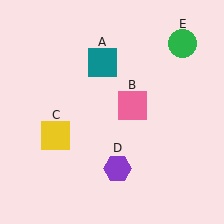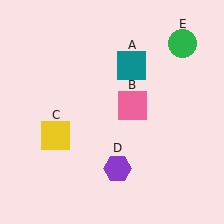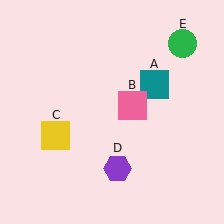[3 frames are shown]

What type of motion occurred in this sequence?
The teal square (object A) rotated clockwise around the center of the scene.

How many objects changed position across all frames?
1 object changed position: teal square (object A).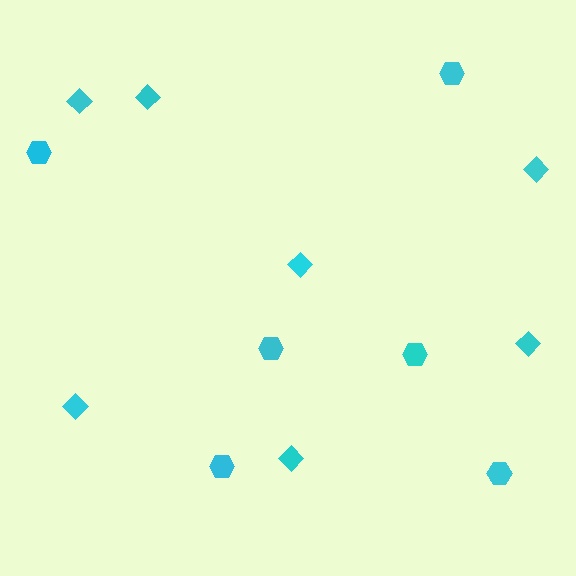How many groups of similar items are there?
There are 2 groups: one group of hexagons (6) and one group of diamonds (7).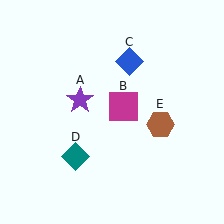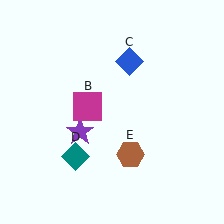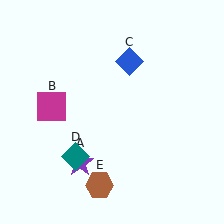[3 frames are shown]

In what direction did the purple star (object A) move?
The purple star (object A) moved down.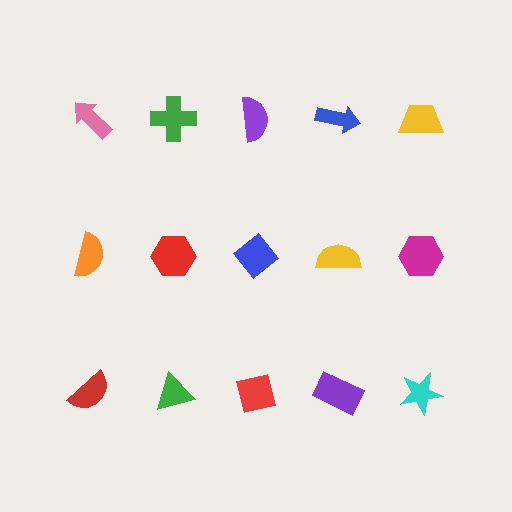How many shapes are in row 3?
5 shapes.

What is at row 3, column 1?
A red semicircle.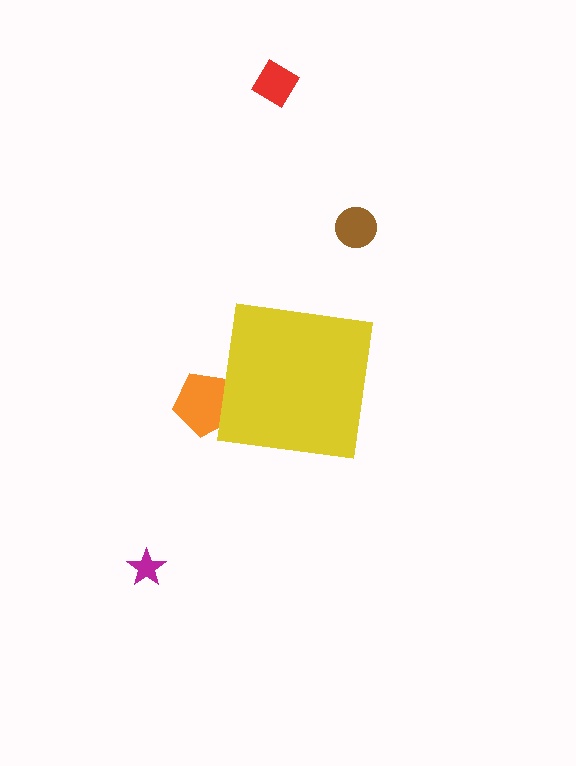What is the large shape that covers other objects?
A yellow square.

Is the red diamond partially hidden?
No, the red diamond is fully visible.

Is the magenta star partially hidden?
No, the magenta star is fully visible.